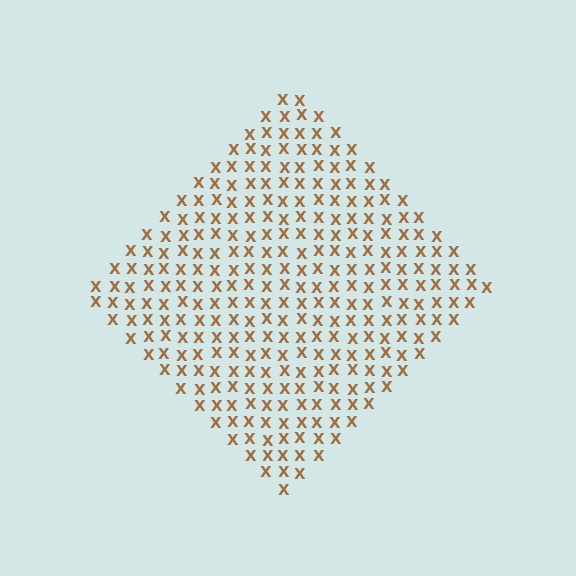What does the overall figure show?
The overall figure shows a diamond.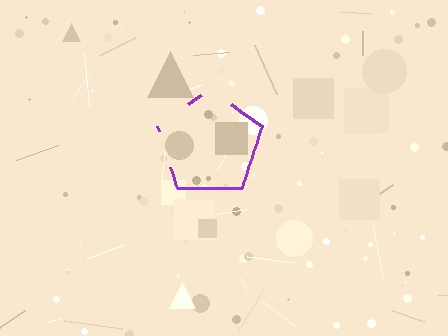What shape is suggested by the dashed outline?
The dashed outline suggests a pentagon.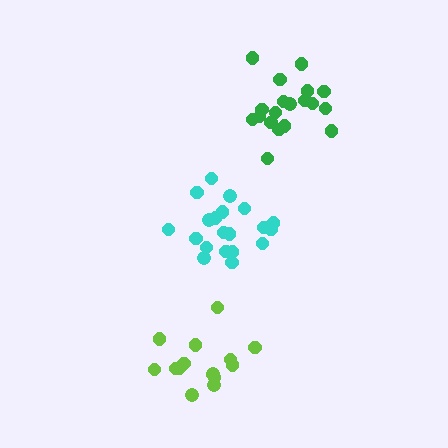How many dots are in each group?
Group 1: 15 dots, Group 2: 19 dots, Group 3: 20 dots (54 total).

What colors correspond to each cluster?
The clusters are colored: lime, green, cyan.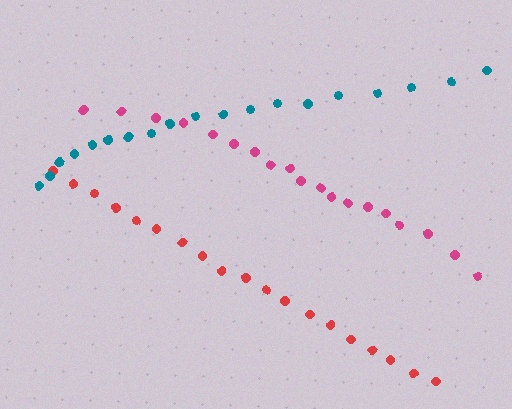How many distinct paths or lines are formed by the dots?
There are 3 distinct paths.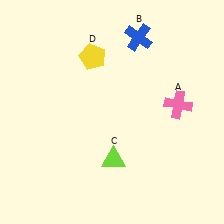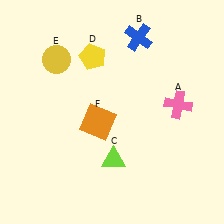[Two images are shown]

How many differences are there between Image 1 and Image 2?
There are 2 differences between the two images.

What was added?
A yellow circle (E), an orange square (F) were added in Image 2.